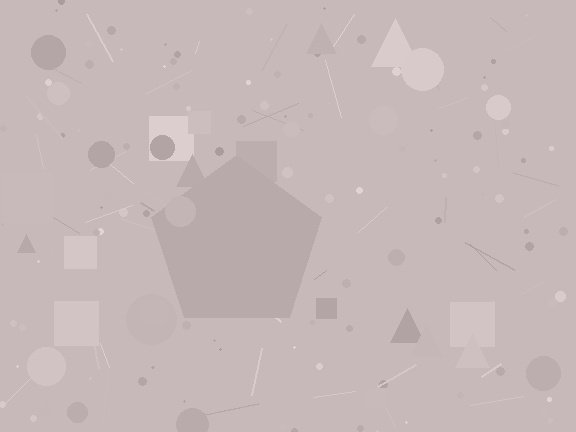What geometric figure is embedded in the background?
A pentagon is embedded in the background.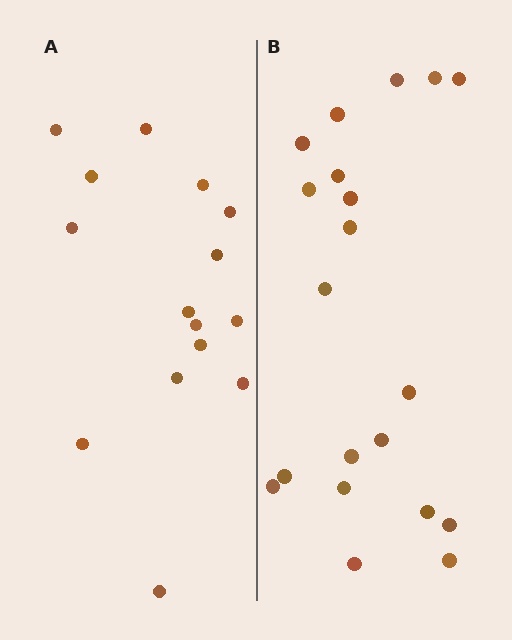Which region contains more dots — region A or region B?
Region B (the right region) has more dots.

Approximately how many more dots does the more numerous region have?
Region B has about 5 more dots than region A.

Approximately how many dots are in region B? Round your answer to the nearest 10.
About 20 dots.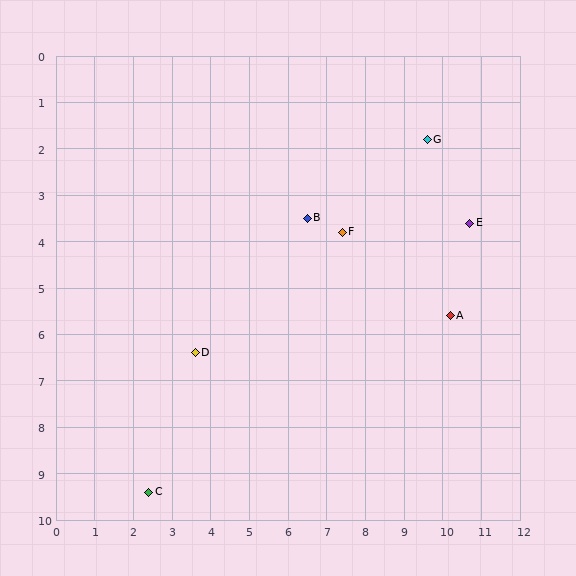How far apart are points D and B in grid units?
Points D and B are about 4.1 grid units apart.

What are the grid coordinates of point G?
Point G is at approximately (9.6, 1.8).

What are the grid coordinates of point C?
Point C is at approximately (2.4, 9.4).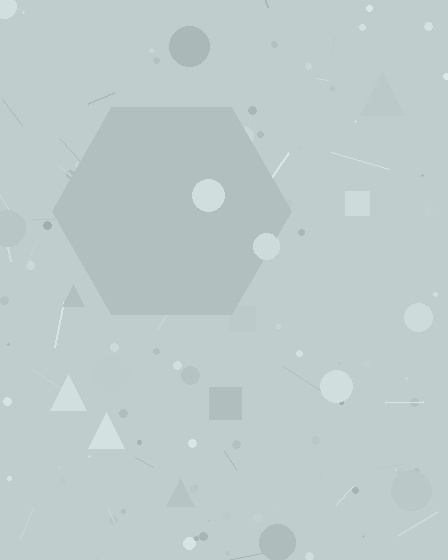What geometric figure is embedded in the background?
A hexagon is embedded in the background.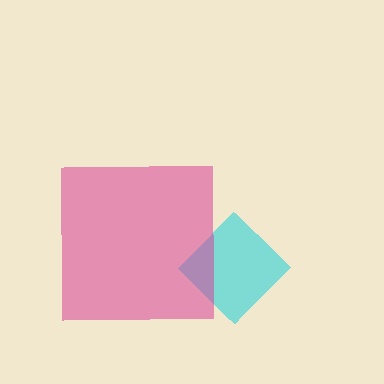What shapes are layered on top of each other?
The layered shapes are: a cyan diamond, a magenta square.